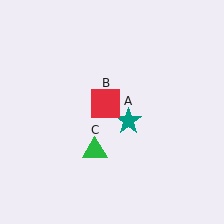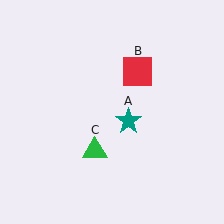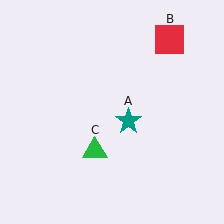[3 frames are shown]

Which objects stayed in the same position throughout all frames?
Teal star (object A) and green triangle (object C) remained stationary.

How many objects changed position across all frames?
1 object changed position: red square (object B).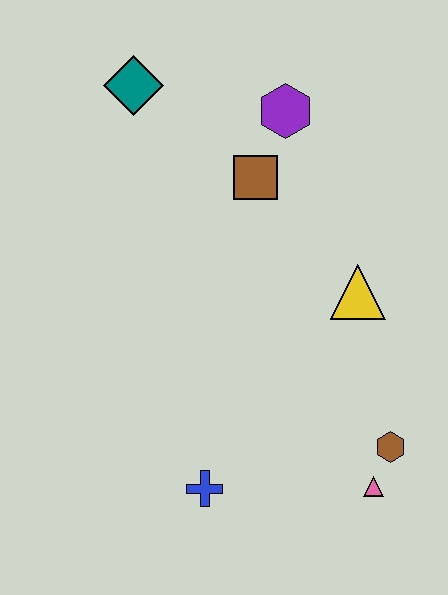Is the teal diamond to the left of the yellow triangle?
Yes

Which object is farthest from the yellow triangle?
The teal diamond is farthest from the yellow triangle.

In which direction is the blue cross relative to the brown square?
The blue cross is below the brown square.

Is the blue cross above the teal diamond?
No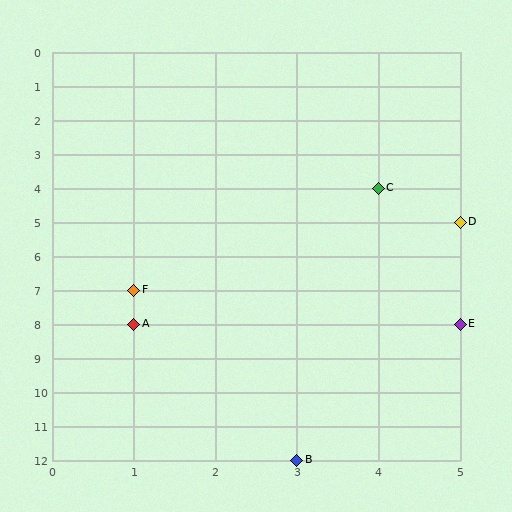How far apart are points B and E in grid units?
Points B and E are 2 columns and 4 rows apart (about 4.5 grid units diagonally).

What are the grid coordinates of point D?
Point D is at grid coordinates (5, 5).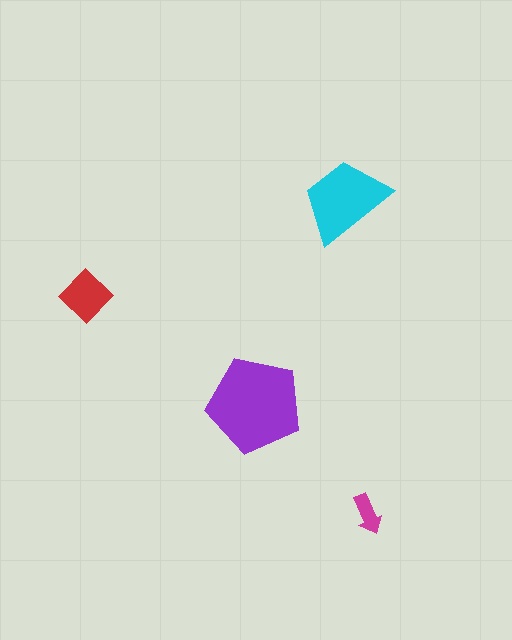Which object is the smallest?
The magenta arrow.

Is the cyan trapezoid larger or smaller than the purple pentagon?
Smaller.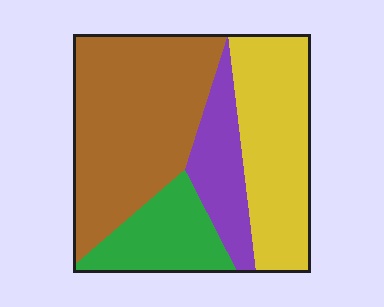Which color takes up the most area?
Brown, at roughly 40%.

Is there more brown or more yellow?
Brown.